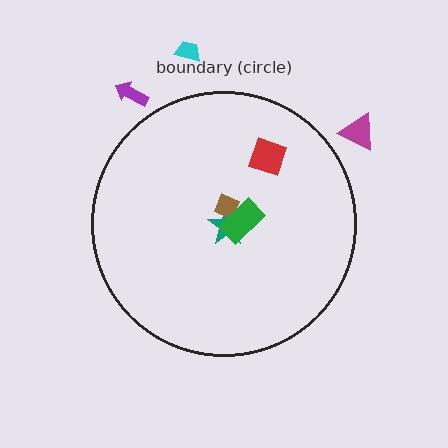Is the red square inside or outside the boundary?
Inside.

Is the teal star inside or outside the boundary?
Inside.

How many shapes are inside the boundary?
4 inside, 3 outside.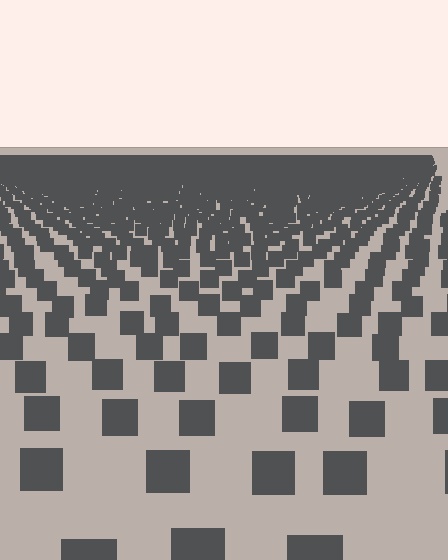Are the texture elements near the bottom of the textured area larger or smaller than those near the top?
Larger. Near the bottom, elements are closer to the viewer and appear at a bigger on-screen size.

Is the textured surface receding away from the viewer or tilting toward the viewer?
The surface is receding away from the viewer. Texture elements get smaller and denser toward the top.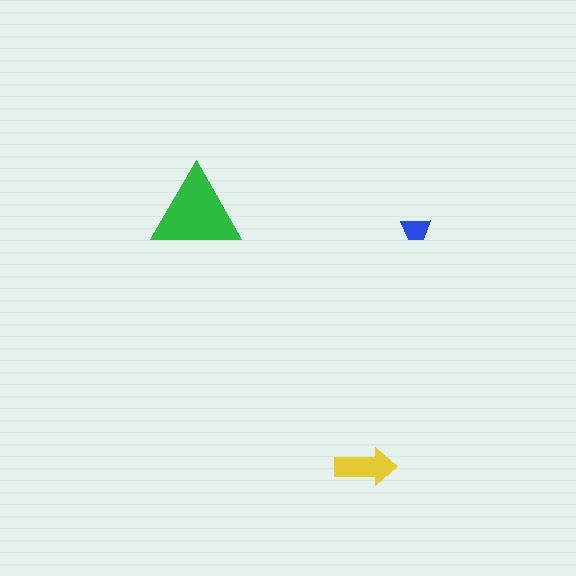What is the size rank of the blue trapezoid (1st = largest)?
3rd.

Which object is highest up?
The green triangle is topmost.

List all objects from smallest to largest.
The blue trapezoid, the yellow arrow, the green triangle.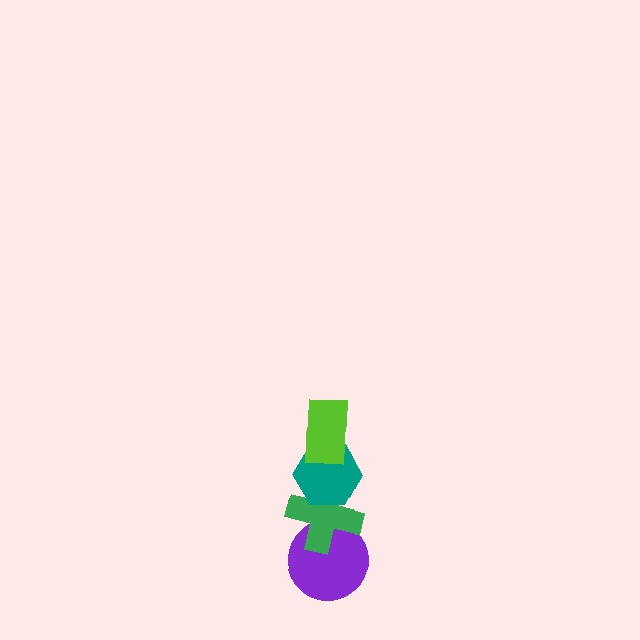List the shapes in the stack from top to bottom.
From top to bottom: the lime rectangle, the teal hexagon, the green cross, the purple circle.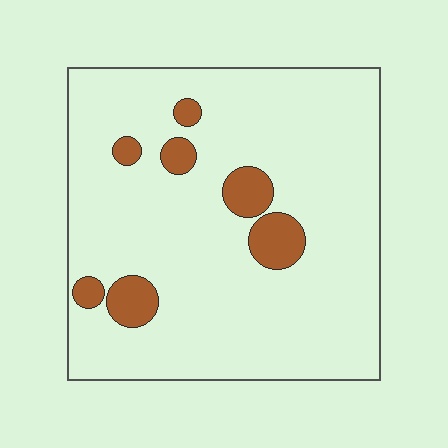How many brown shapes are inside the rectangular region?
7.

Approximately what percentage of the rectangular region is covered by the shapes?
Approximately 10%.